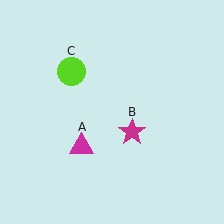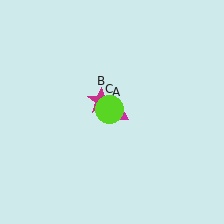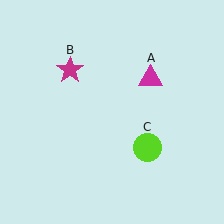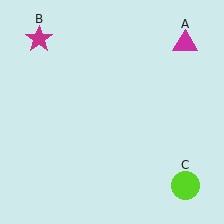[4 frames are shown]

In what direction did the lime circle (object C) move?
The lime circle (object C) moved down and to the right.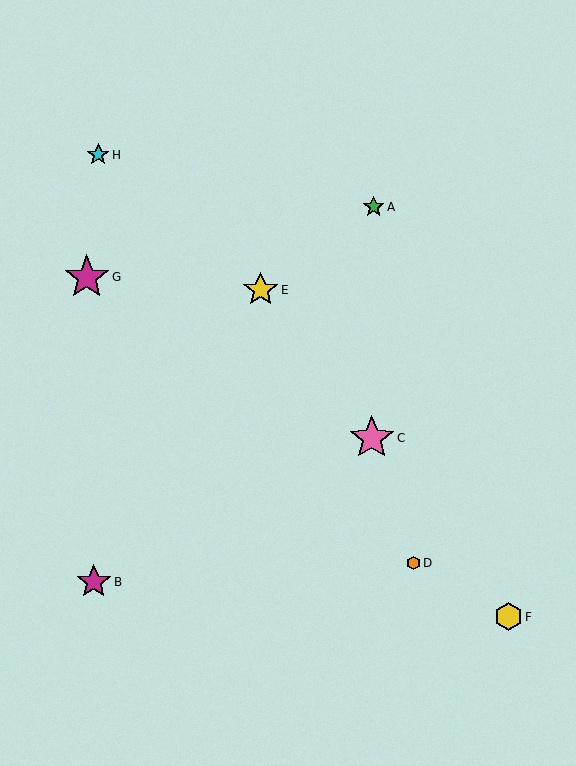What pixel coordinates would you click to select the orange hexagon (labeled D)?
Click at (413, 563) to select the orange hexagon D.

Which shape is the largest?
The magenta star (labeled G) is the largest.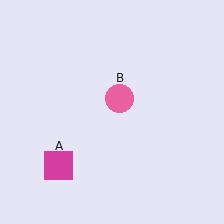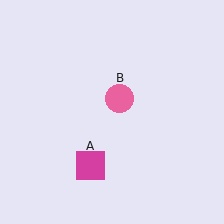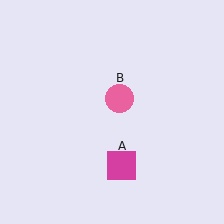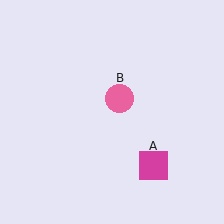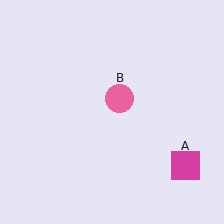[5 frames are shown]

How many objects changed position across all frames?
1 object changed position: magenta square (object A).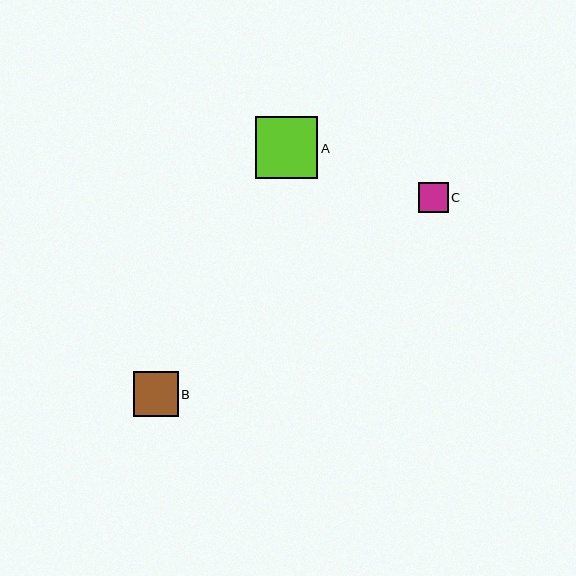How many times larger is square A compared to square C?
Square A is approximately 2.1 times the size of square C.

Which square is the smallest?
Square C is the smallest with a size of approximately 30 pixels.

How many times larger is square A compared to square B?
Square A is approximately 1.4 times the size of square B.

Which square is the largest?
Square A is the largest with a size of approximately 62 pixels.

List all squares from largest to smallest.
From largest to smallest: A, B, C.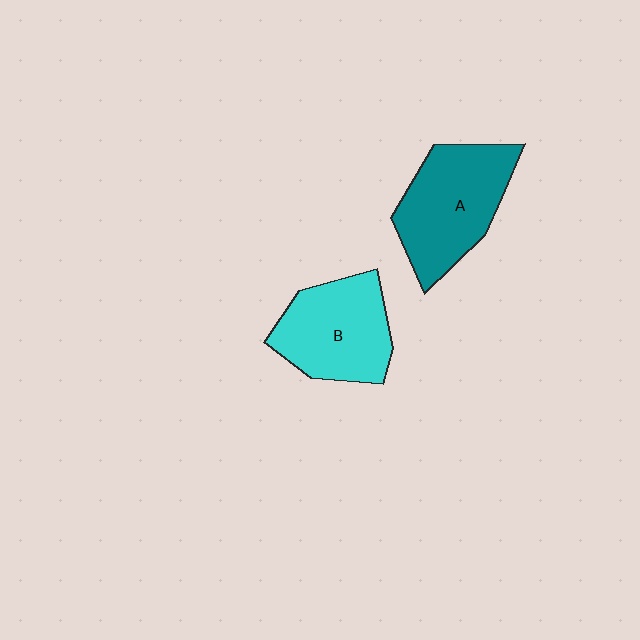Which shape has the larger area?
Shape A (teal).